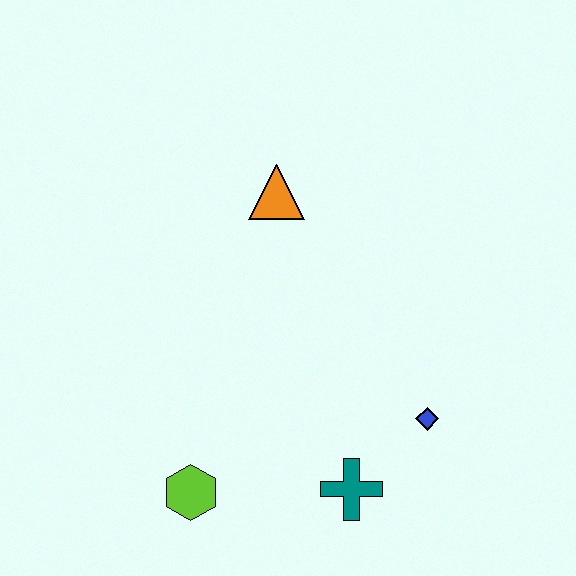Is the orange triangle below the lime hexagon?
No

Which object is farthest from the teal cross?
The orange triangle is farthest from the teal cross.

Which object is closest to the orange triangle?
The blue diamond is closest to the orange triangle.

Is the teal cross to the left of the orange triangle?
No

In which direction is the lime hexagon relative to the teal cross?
The lime hexagon is to the left of the teal cross.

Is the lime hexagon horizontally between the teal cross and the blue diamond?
No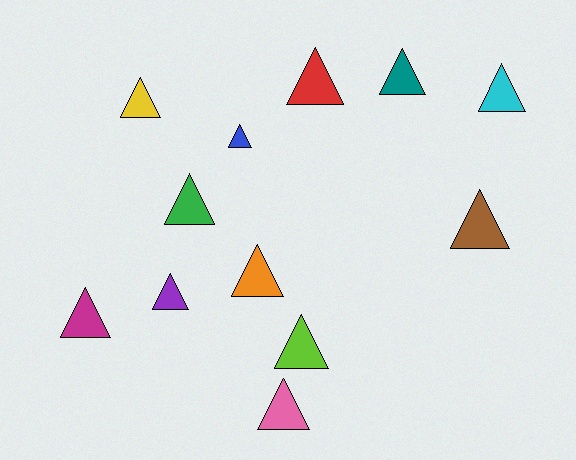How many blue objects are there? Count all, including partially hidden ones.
There is 1 blue object.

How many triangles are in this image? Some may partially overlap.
There are 12 triangles.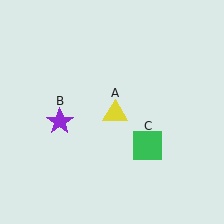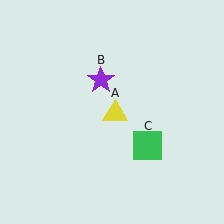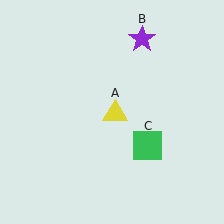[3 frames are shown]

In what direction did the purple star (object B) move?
The purple star (object B) moved up and to the right.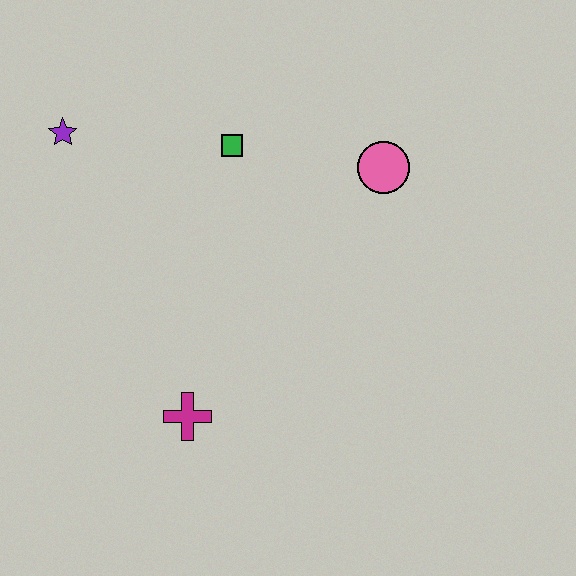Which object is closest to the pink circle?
The green square is closest to the pink circle.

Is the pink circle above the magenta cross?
Yes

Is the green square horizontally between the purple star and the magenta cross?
No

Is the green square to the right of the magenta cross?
Yes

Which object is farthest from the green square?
The magenta cross is farthest from the green square.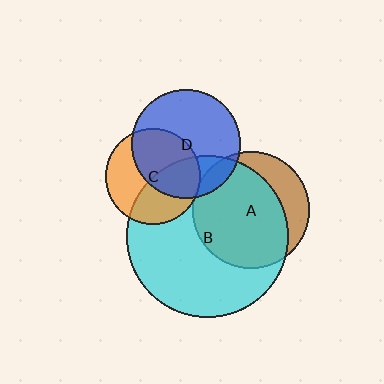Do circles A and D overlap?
Yes.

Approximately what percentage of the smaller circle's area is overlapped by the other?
Approximately 10%.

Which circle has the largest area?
Circle B (cyan).